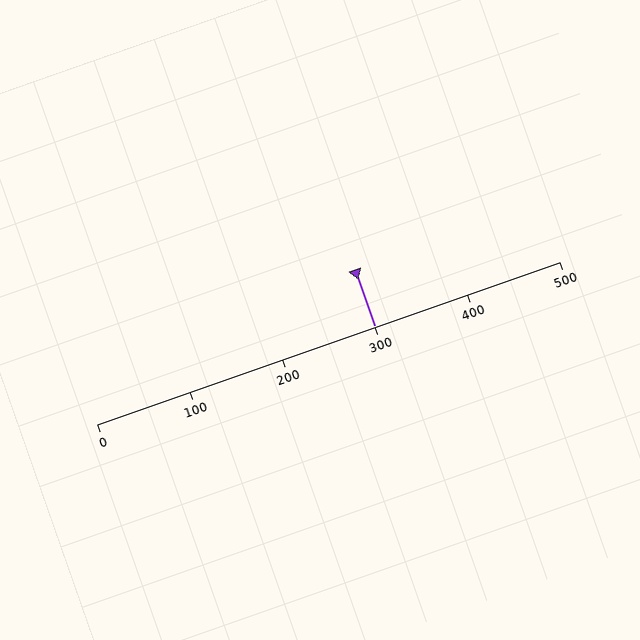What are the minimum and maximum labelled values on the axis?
The axis runs from 0 to 500.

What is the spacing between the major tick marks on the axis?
The major ticks are spaced 100 apart.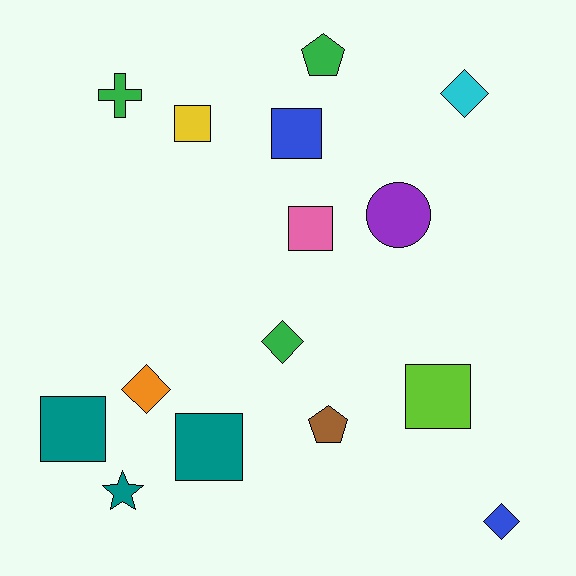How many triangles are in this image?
There are no triangles.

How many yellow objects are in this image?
There is 1 yellow object.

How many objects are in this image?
There are 15 objects.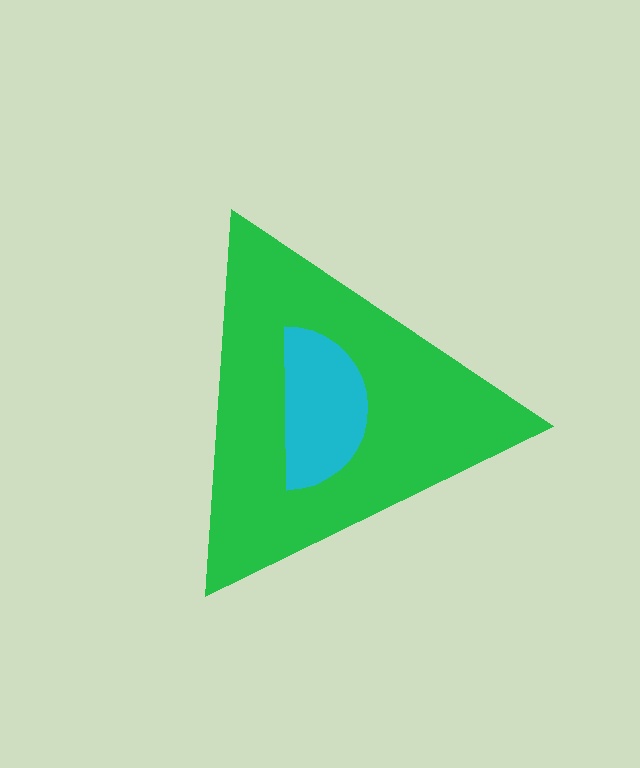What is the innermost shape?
The cyan semicircle.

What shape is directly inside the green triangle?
The cyan semicircle.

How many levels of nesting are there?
2.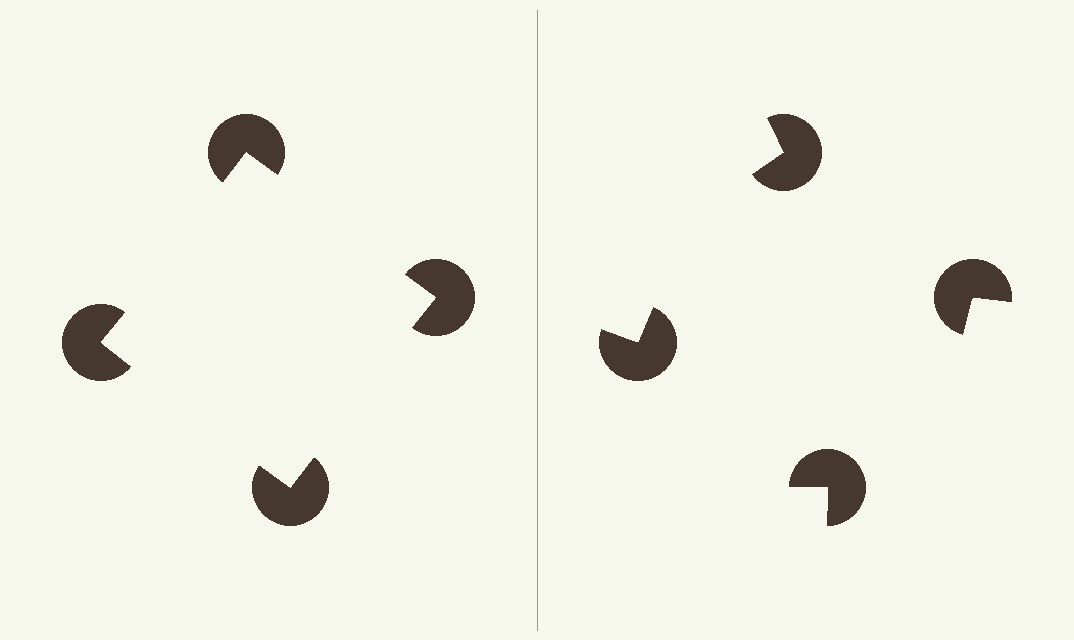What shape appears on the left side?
An illusory square.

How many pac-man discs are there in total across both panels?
8 — 4 on each side.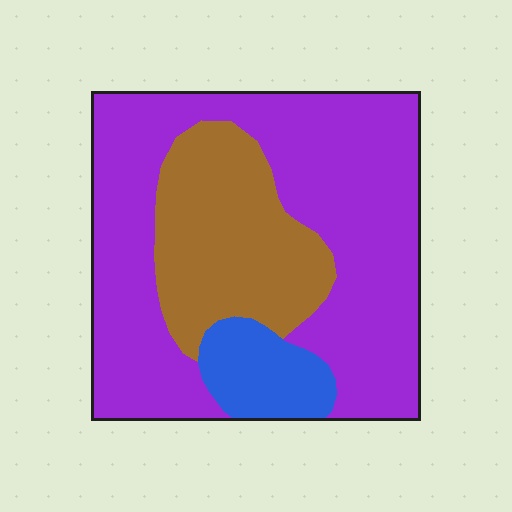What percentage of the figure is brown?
Brown covers roughly 25% of the figure.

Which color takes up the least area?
Blue, at roughly 10%.